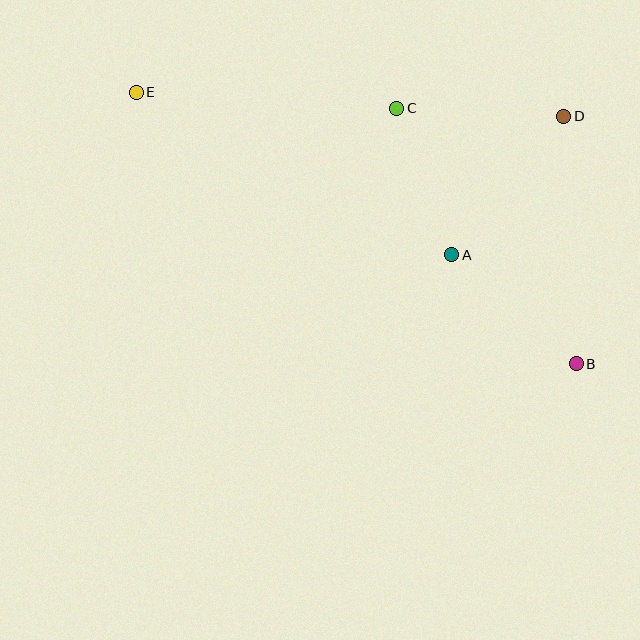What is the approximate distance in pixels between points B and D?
The distance between B and D is approximately 248 pixels.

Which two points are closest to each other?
Points A and C are closest to each other.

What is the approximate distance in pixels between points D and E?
The distance between D and E is approximately 428 pixels.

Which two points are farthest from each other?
Points B and E are farthest from each other.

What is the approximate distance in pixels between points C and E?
The distance between C and E is approximately 261 pixels.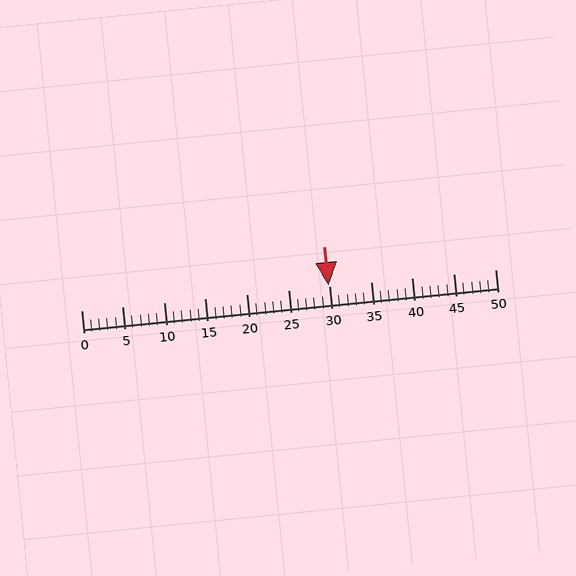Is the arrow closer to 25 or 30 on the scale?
The arrow is closer to 30.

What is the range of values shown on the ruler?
The ruler shows values from 0 to 50.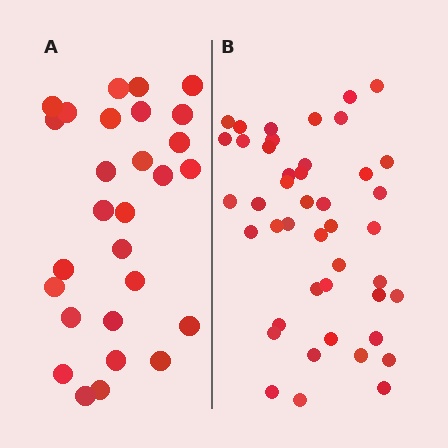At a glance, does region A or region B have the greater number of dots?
Region B (the right region) has more dots.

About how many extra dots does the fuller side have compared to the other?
Region B has approximately 15 more dots than region A.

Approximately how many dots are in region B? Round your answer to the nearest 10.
About 40 dots. (The exact count is 44, which rounds to 40.)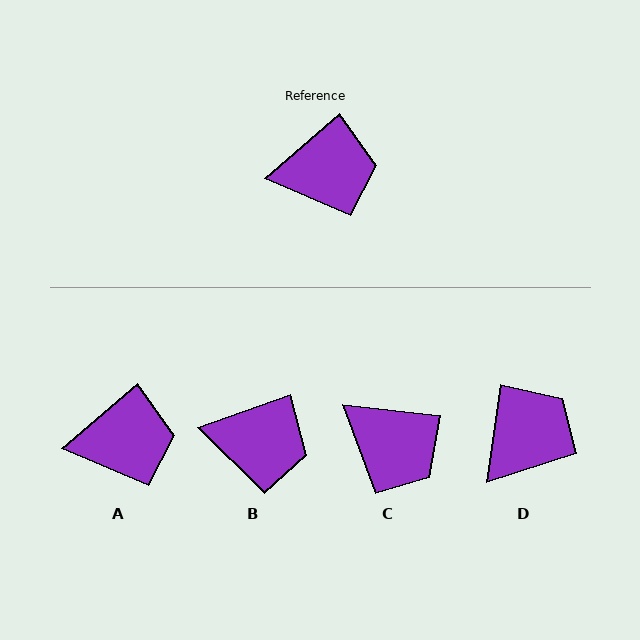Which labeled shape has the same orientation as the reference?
A.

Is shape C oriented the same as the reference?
No, it is off by about 46 degrees.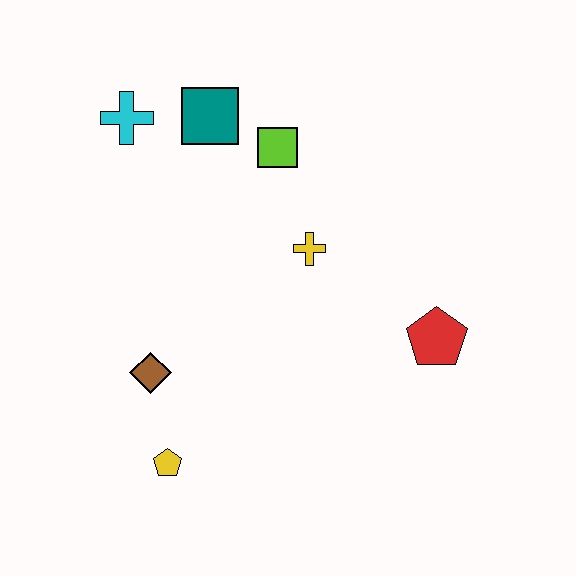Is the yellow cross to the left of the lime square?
No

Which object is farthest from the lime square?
The yellow pentagon is farthest from the lime square.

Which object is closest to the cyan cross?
The teal square is closest to the cyan cross.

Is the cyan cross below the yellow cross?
No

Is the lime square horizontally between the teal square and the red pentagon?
Yes